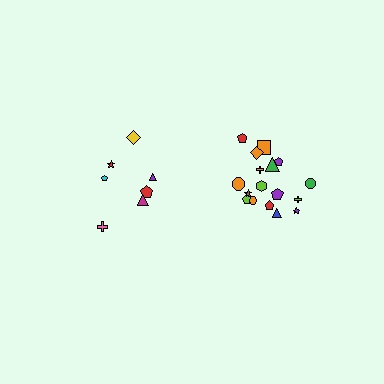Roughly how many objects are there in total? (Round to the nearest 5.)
Roughly 25 objects in total.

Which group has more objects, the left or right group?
The right group.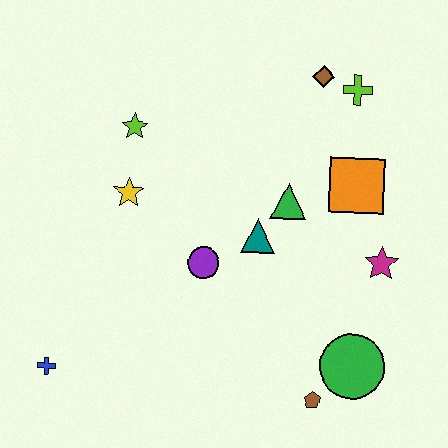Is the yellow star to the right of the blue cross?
Yes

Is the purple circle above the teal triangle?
No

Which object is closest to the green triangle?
The teal triangle is closest to the green triangle.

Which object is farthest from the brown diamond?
The blue cross is farthest from the brown diamond.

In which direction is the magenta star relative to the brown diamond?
The magenta star is below the brown diamond.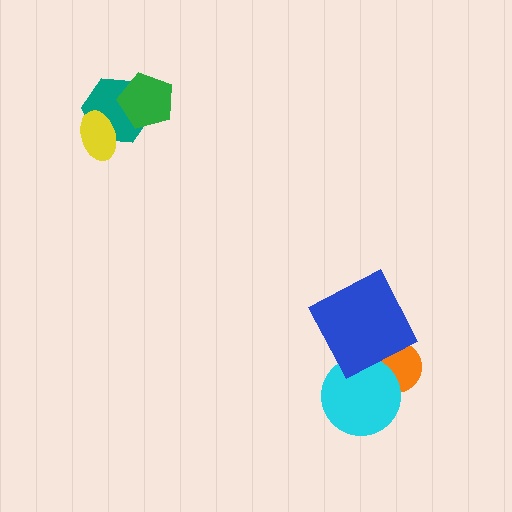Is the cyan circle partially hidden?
Yes, it is partially covered by another shape.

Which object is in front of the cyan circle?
The blue square is in front of the cyan circle.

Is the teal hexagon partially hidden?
Yes, it is partially covered by another shape.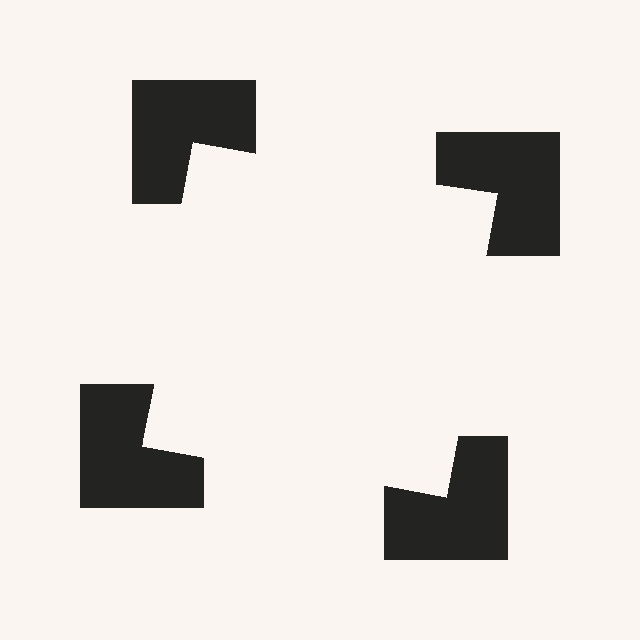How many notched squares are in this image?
There are 4 — one at each vertex of the illusory square.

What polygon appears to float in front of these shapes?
An illusory square — its edges are inferred from the aligned wedge cuts in the notched squares, not physically drawn.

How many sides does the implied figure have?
4 sides.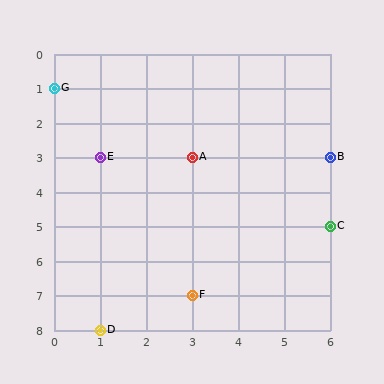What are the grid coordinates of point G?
Point G is at grid coordinates (0, 1).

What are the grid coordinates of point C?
Point C is at grid coordinates (6, 5).